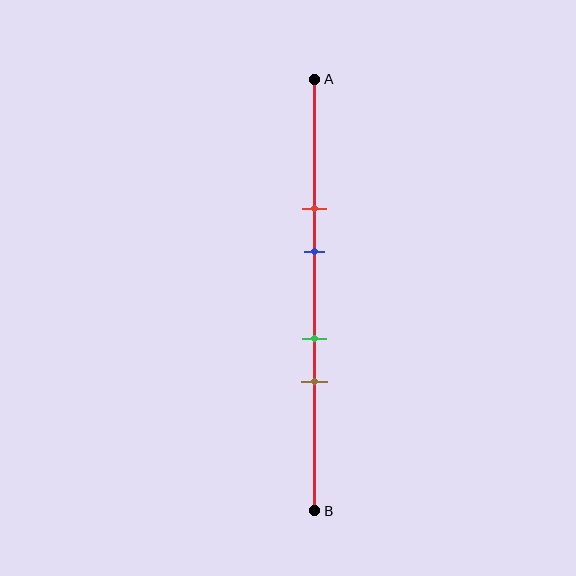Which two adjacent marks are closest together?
The green and brown marks are the closest adjacent pair.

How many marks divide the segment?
There are 4 marks dividing the segment.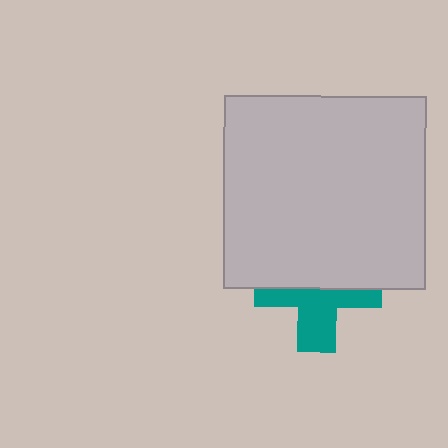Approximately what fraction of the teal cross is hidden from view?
Roughly 53% of the teal cross is hidden behind the light gray rectangle.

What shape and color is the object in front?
The object in front is a light gray rectangle.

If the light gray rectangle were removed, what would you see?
You would see the complete teal cross.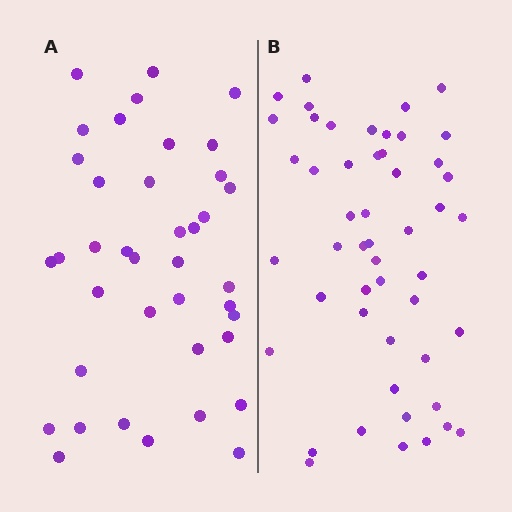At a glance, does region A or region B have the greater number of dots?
Region B (the right region) has more dots.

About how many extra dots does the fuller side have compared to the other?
Region B has roughly 12 or so more dots than region A.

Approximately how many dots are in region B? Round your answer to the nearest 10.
About 50 dots.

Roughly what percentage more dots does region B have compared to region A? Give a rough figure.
About 30% more.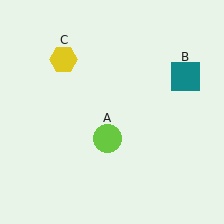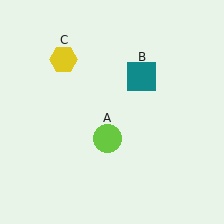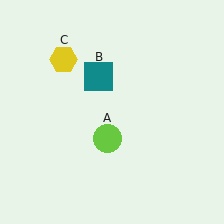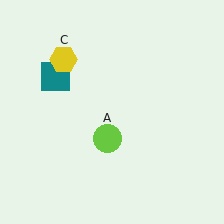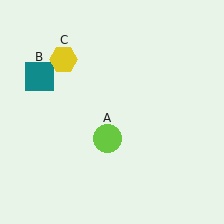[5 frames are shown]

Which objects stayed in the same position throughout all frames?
Lime circle (object A) and yellow hexagon (object C) remained stationary.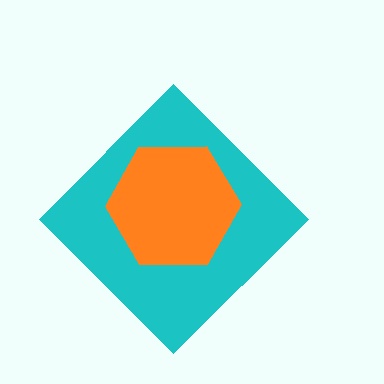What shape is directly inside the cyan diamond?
The orange hexagon.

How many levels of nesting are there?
2.